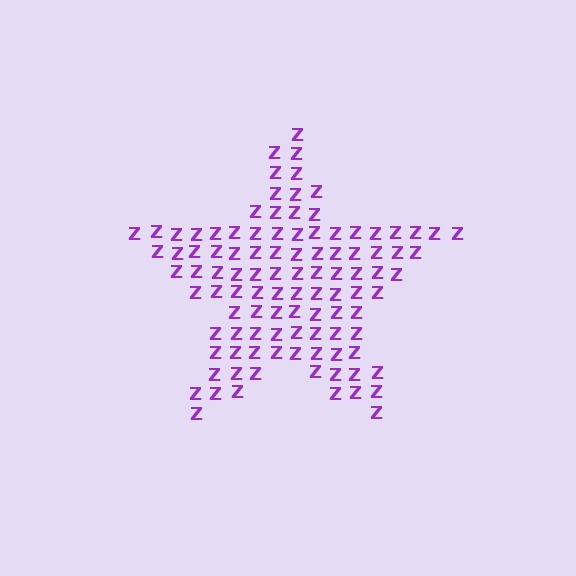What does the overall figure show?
The overall figure shows a star.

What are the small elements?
The small elements are letter Z's.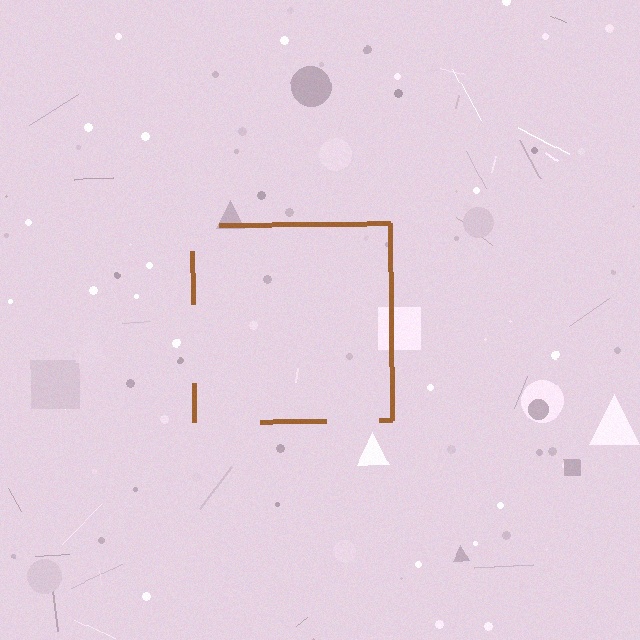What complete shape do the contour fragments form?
The contour fragments form a square.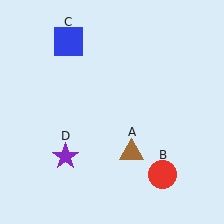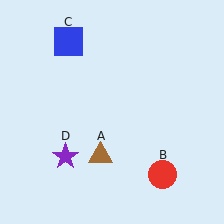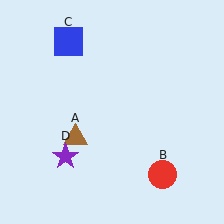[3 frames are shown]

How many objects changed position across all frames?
1 object changed position: brown triangle (object A).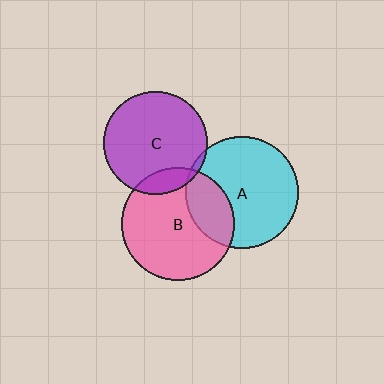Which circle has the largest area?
Circle B (pink).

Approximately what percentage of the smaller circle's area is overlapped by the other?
Approximately 15%.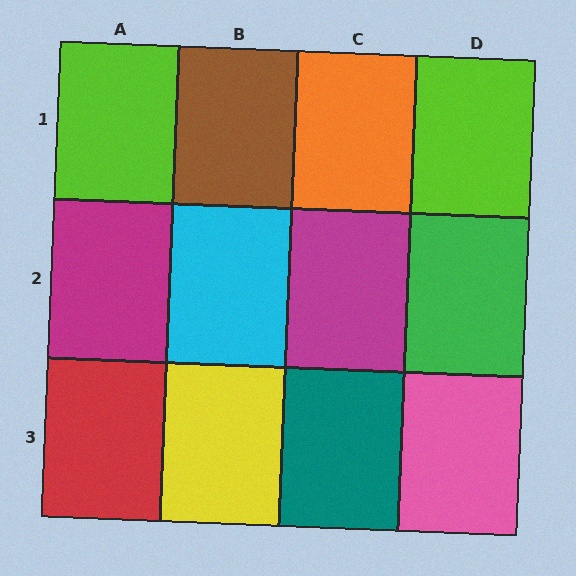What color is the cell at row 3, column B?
Yellow.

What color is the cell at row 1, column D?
Lime.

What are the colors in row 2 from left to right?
Magenta, cyan, magenta, green.